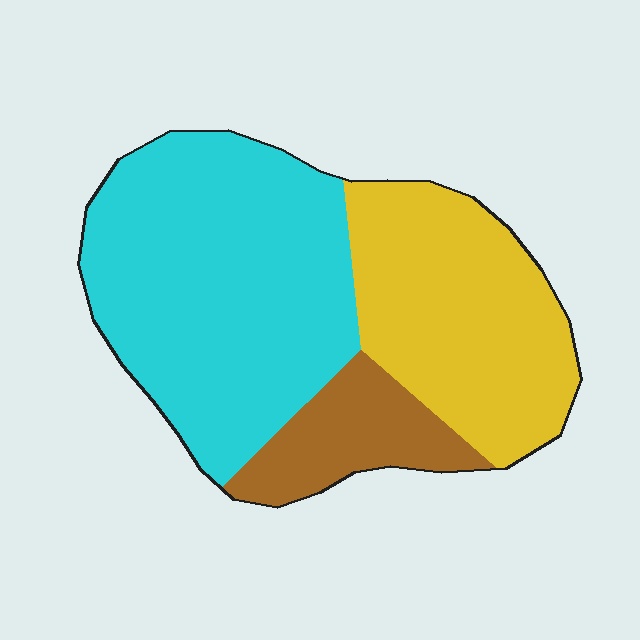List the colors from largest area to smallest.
From largest to smallest: cyan, yellow, brown.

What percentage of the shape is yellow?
Yellow covers roughly 35% of the shape.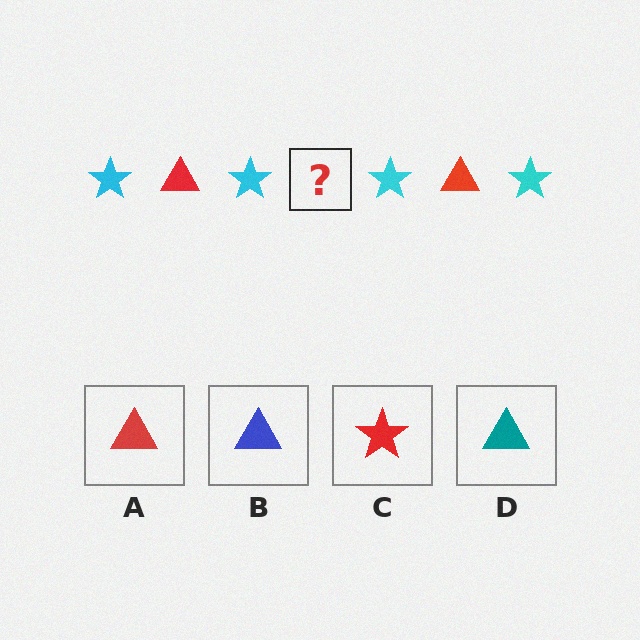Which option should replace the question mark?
Option A.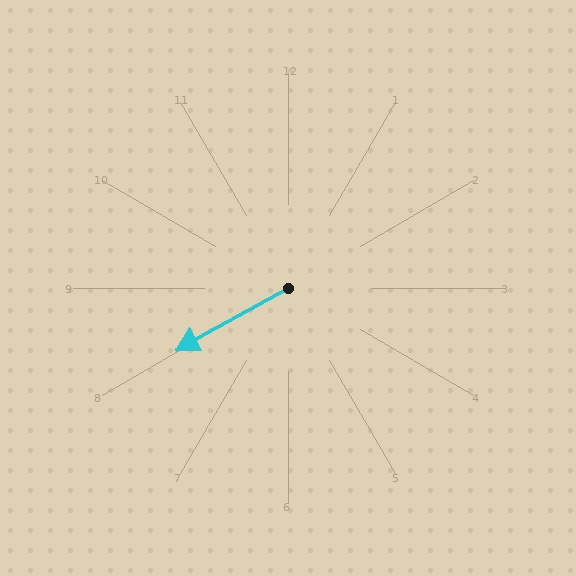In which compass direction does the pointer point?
Southwest.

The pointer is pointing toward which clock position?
Roughly 8 o'clock.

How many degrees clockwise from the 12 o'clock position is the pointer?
Approximately 241 degrees.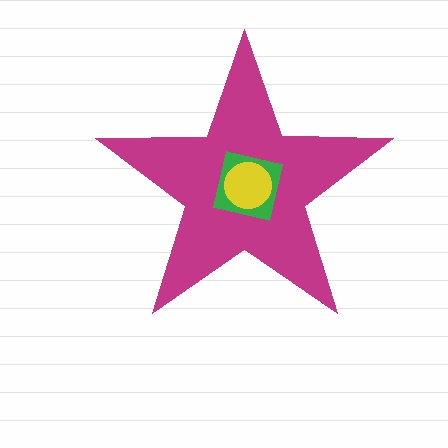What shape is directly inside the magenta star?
The green square.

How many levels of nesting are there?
3.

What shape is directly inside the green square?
The yellow circle.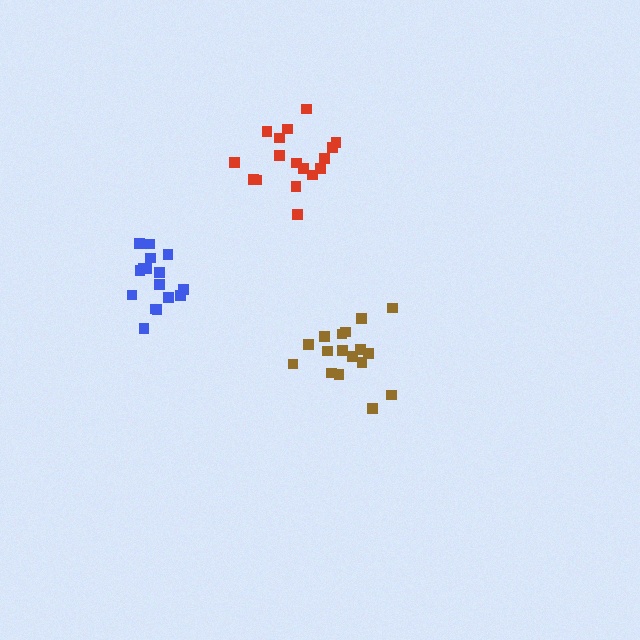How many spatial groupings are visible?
There are 3 spatial groupings.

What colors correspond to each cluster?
The clusters are colored: red, brown, blue.